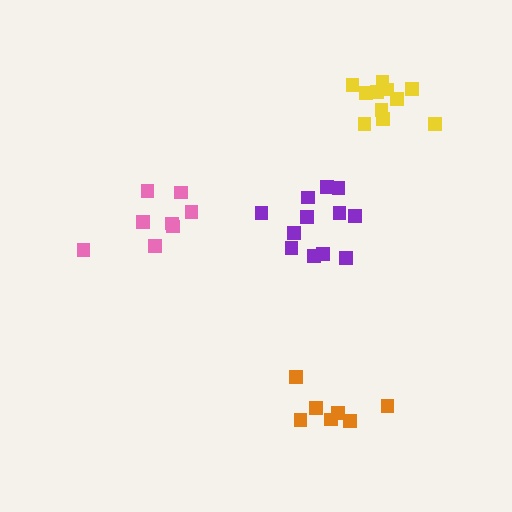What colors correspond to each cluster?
The clusters are colored: pink, purple, orange, yellow.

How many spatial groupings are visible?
There are 4 spatial groupings.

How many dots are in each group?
Group 1: 8 dots, Group 2: 12 dots, Group 3: 7 dots, Group 4: 11 dots (38 total).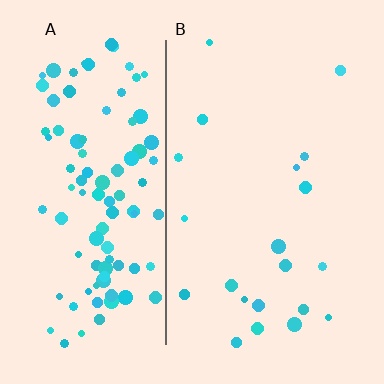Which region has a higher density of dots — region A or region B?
A (the left).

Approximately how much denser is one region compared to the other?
Approximately 5.1× — region A over region B.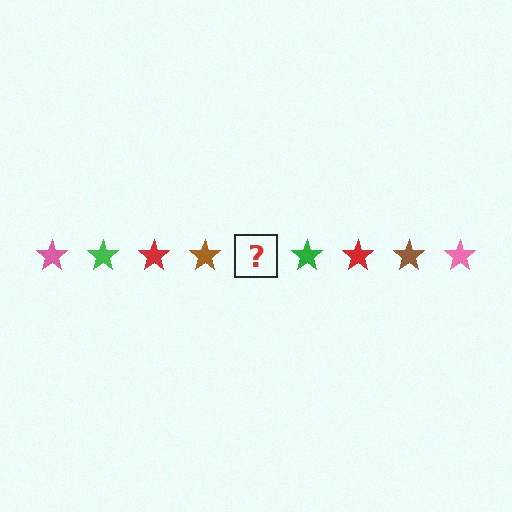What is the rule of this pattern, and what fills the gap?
The rule is that the pattern cycles through pink, green, red, brown stars. The gap should be filled with a pink star.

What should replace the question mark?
The question mark should be replaced with a pink star.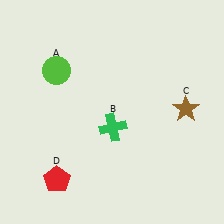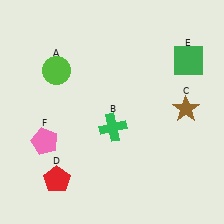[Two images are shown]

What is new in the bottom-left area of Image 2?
A pink pentagon (F) was added in the bottom-left area of Image 2.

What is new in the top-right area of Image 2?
A green square (E) was added in the top-right area of Image 2.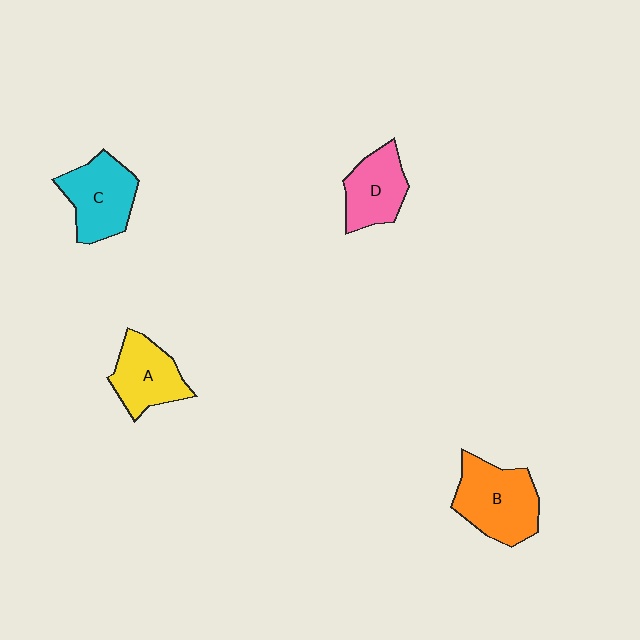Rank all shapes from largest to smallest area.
From largest to smallest: B (orange), C (cyan), A (yellow), D (pink).